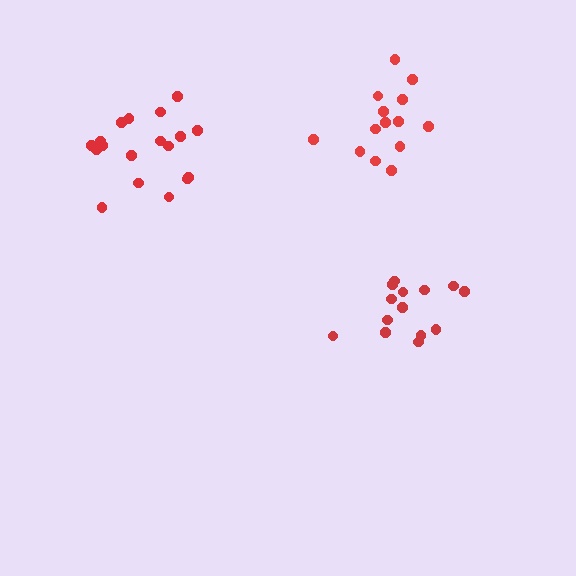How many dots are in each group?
Group 1: 14 dots, Group 2: 18 dots, Group 3: 14 dots (46 total).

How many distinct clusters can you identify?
There are 3 distinct clusters.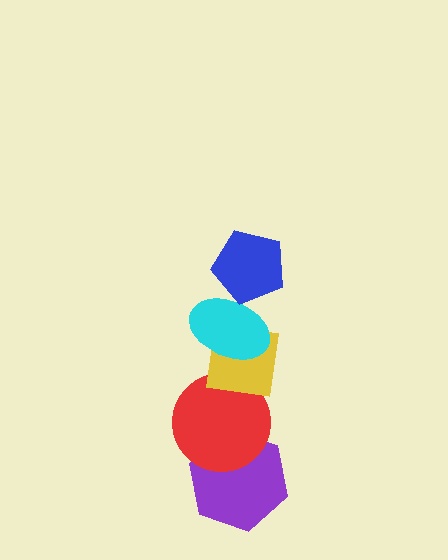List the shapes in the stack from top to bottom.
From top to bottom: the blue pentagon, the cyan ellipse, the yellow square, the red circle, the purple hexagon.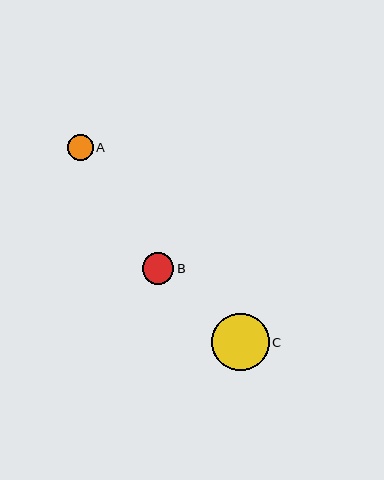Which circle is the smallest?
Circle A is the smallest with a size of approximately 26 pixels.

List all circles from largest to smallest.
From largest to smallest: C, B, A.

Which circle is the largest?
Circle C is the largest with a size of approximately 57 pixels.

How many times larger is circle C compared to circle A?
Circle C is approximately 2.2 times the size of circle A.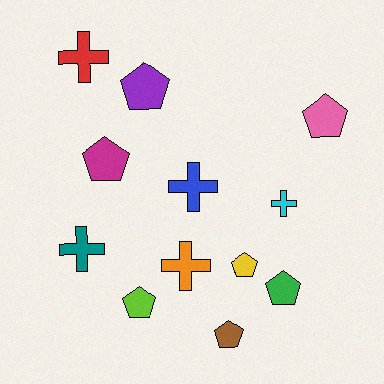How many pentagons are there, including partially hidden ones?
There are 7 pentagons.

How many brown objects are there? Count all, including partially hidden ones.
There is 1 brown object.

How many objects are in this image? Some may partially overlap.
There are 12 objects.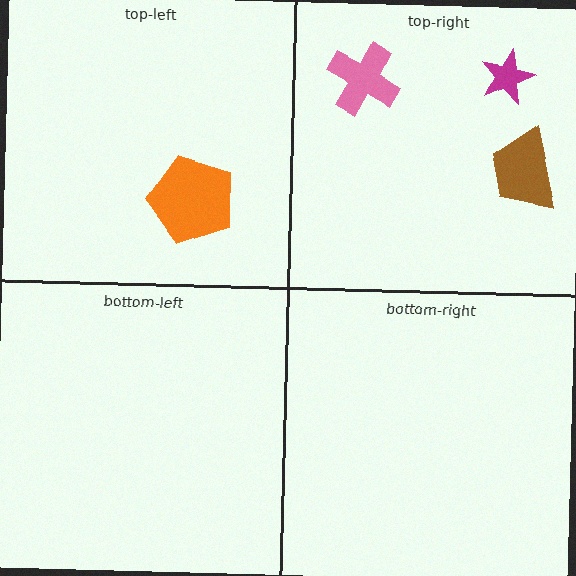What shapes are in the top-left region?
The orange pentagon.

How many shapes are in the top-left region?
1.